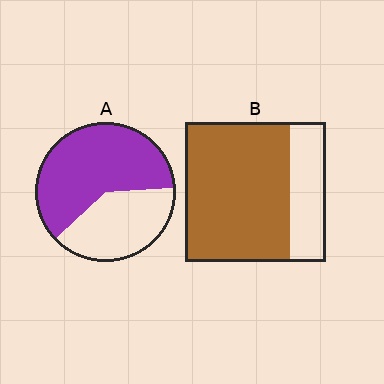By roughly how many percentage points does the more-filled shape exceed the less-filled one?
By roughly 15 percentage points (B over A).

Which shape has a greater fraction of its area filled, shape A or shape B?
Shape B.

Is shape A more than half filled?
Yes.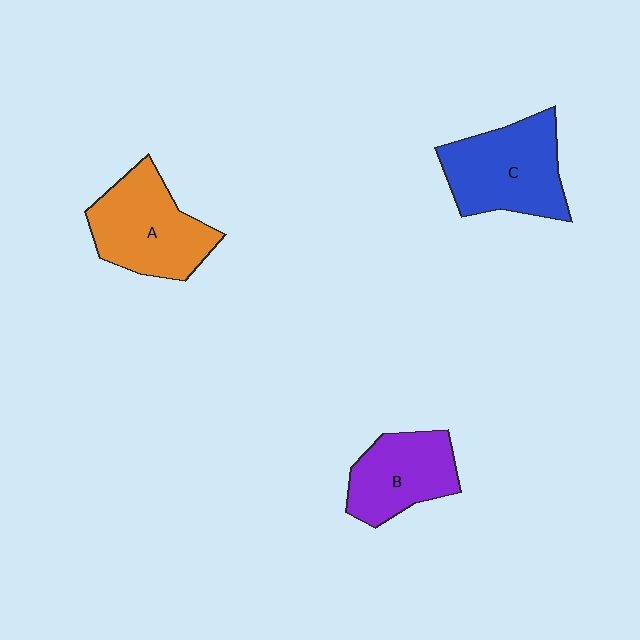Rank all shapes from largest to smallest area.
From largest to smallest: C (blue), A (orange), B (purple).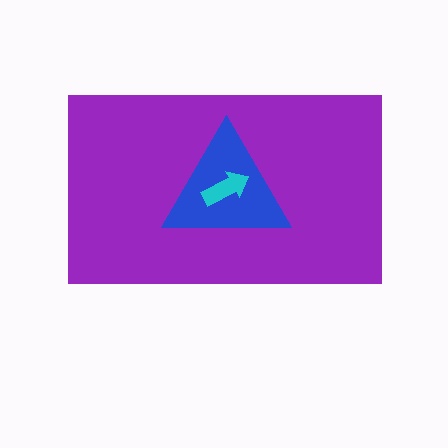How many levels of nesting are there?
3.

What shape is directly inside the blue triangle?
The cyan arrow.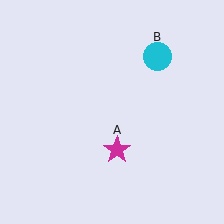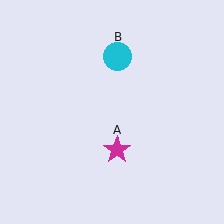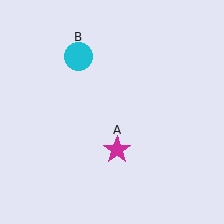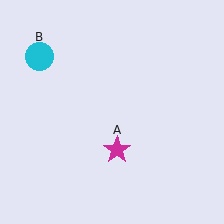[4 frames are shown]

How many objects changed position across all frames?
1 object changed position: cyan circle (object B).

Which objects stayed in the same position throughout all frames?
Magenta star (object A) remained stationary.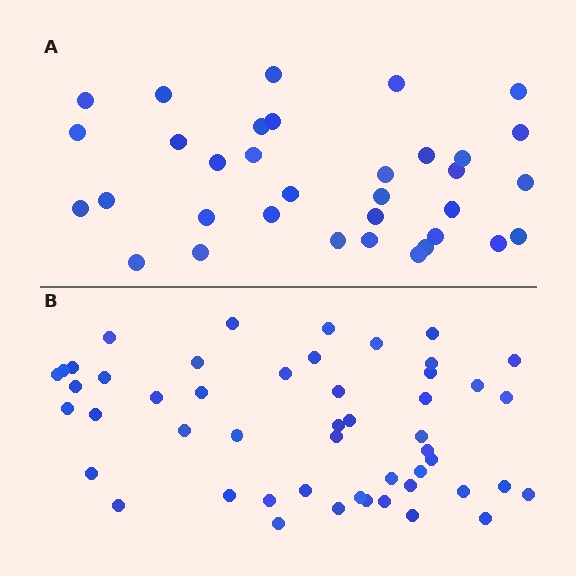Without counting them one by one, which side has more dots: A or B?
Region B (the bottom region) has more dots.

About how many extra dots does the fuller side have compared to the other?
Region B has approximately 15 more dots than region A.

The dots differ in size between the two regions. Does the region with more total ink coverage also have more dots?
No. Region A has more total ink coverage because its dots are larger, but region B actually contains more individual dots. Total area can be misleading — the number of items is what matters here.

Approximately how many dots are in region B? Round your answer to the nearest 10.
About 50 dots.